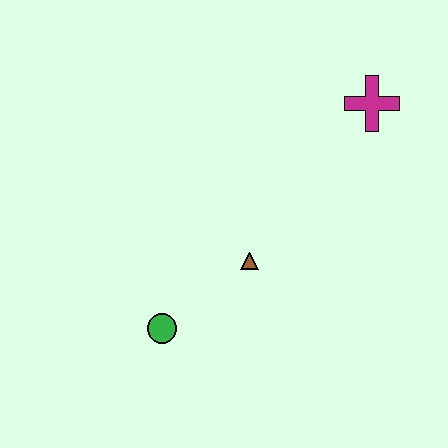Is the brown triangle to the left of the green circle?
No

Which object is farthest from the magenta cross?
The green circle is farthest from the magenta cross.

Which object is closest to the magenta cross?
The brown triangle is closest to the magenta cross.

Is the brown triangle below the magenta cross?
Yes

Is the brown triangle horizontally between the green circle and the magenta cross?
Yes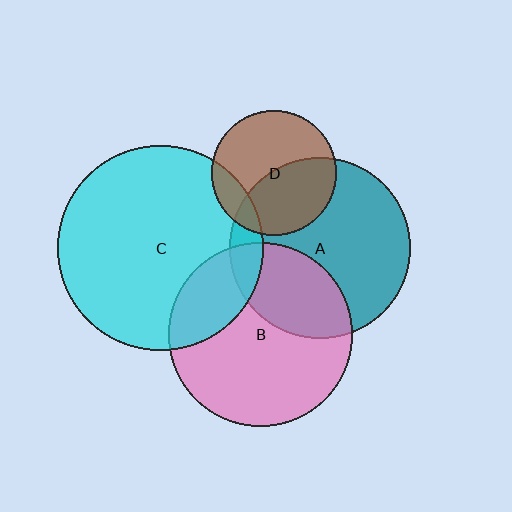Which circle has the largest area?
Circle C (cyan).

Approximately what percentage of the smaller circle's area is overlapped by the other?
Approximately 30%.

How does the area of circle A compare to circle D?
Approximately 2.1 times.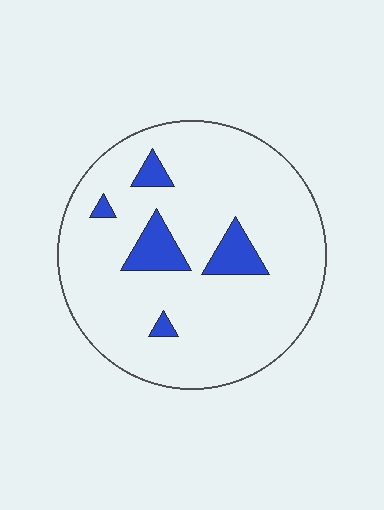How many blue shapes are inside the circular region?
5.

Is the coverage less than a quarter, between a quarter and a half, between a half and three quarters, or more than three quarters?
Less than a quarter.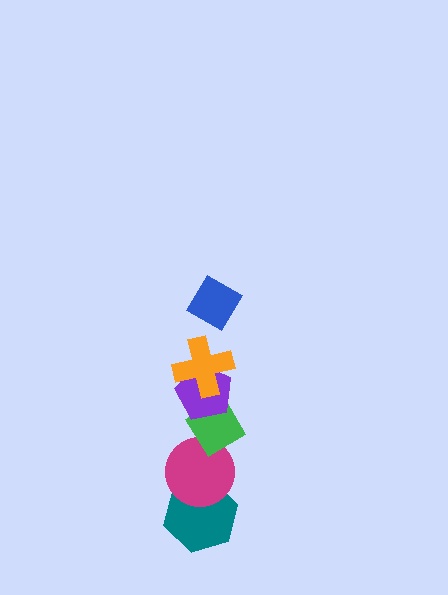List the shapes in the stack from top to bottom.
From top to bottom: the blue diamond, the orange cross, the purple pentagon, the green diamond, the magenta circle, the teal hexagon.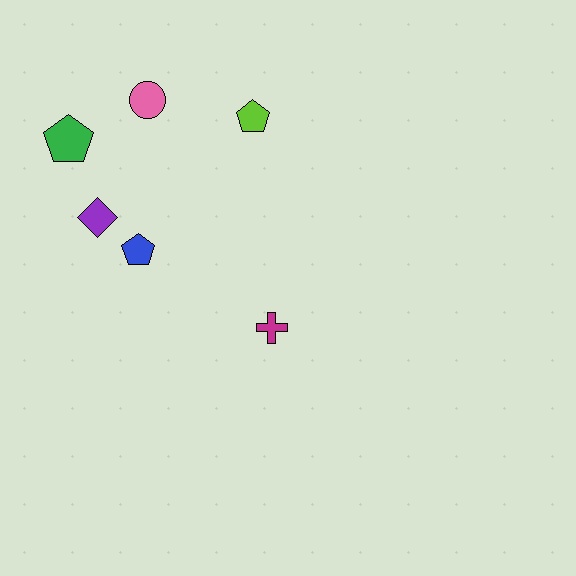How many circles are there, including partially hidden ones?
There is 1 circle.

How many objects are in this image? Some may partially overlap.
There are 6 objects.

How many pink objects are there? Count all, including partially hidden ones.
There is 1 pink object.